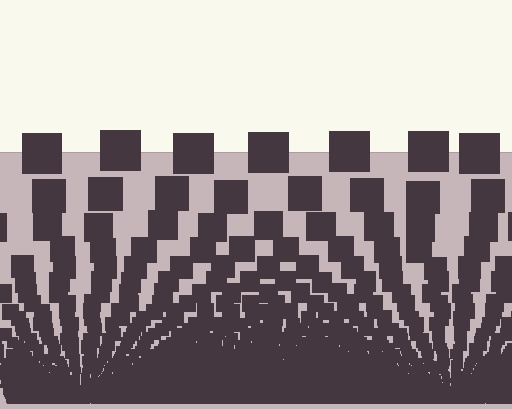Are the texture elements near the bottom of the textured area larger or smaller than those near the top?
Smaller. The gradient is inverted — elements near the bottom are smaller and denser.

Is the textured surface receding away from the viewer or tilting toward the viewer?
The surface appears to tilt toward the viewer. Texture elements get larger and sparser toward the top.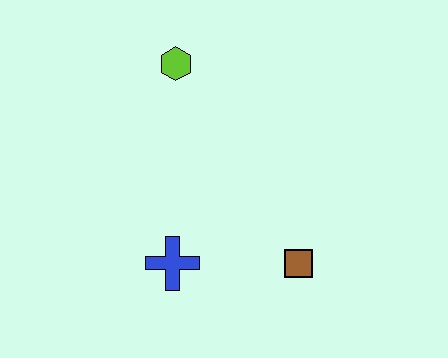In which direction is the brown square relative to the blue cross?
The brown square is to the right of the blue cross.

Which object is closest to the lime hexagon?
The blue cross is closest to the lime hexagon.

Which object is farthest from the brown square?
The lime hexagon is farthest from the brown square.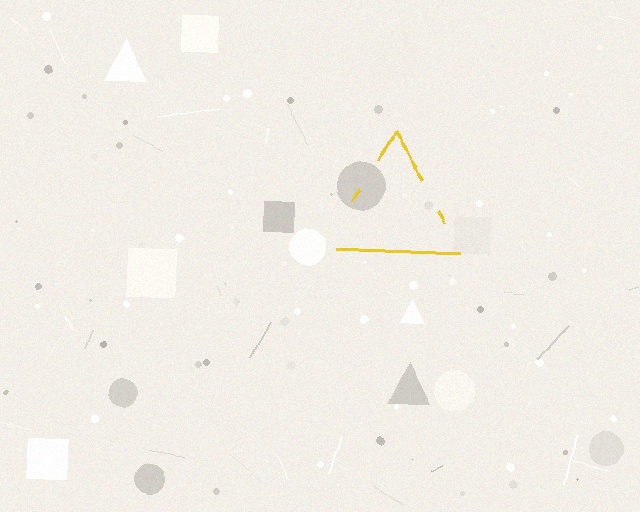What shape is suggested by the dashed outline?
The dashed outline suggests a triangle.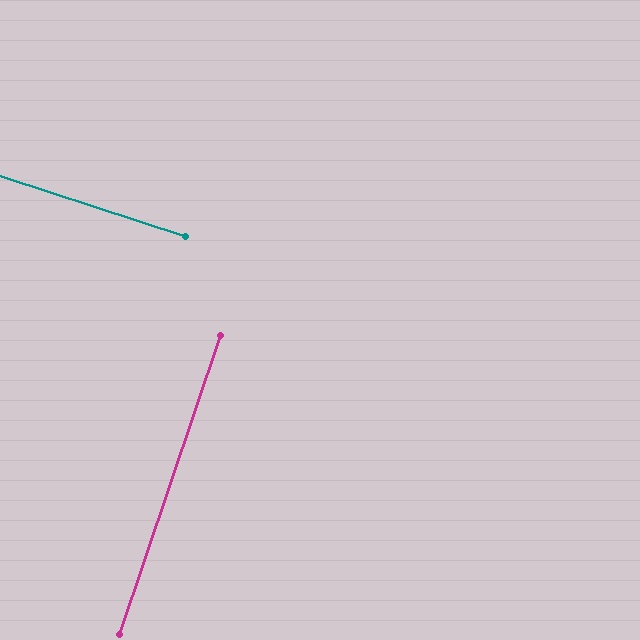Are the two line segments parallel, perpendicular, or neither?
Perpendicular — they meet at approximately 89°.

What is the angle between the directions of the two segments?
Approximately 89 degrees.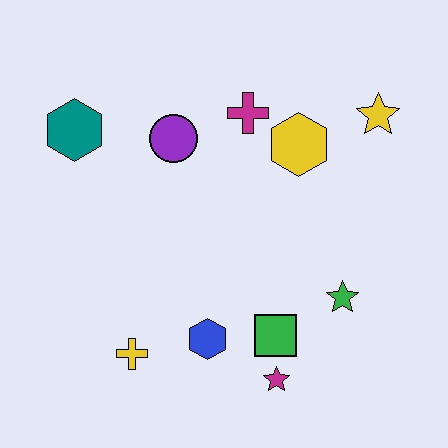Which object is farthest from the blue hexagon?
The yellow star is farthest from the blue hexagon.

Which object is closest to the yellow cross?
The blue hexagon is closest to the yellow cross.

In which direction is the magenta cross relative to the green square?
The magenta cross is above the green square.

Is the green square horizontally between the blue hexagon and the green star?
Yes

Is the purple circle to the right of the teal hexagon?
Yes